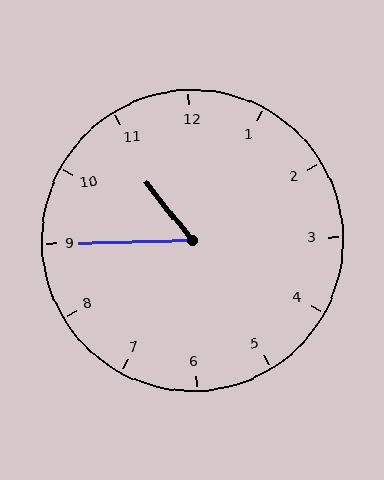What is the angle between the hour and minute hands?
Approximately 52 degrees.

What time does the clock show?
10:45.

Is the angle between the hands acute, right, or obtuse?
It is acute.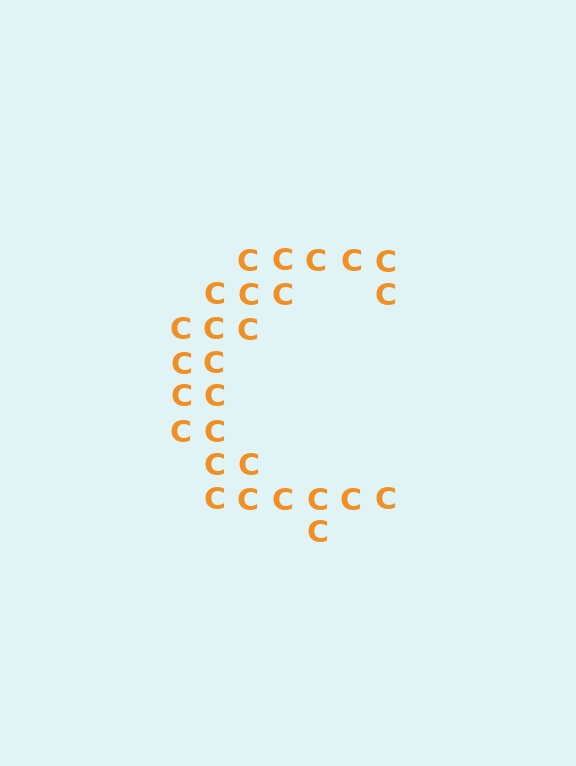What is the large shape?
The large shape is the letter C.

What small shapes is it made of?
It is made of small letter C's.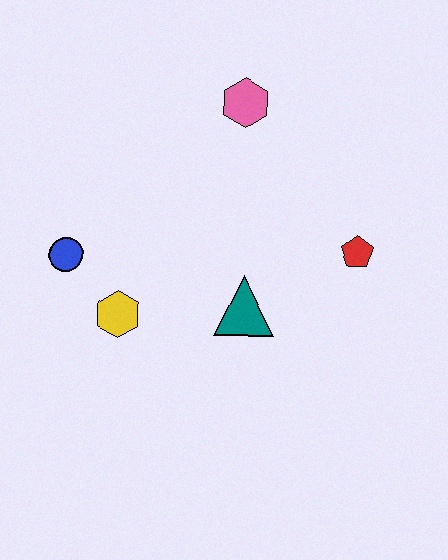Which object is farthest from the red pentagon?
The blue circle is farthest from the red pentagon.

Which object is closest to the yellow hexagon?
The blue circle is closest to the yellow hexagon.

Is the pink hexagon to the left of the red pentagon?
Yes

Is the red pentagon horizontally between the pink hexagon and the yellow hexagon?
No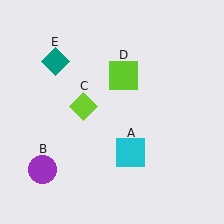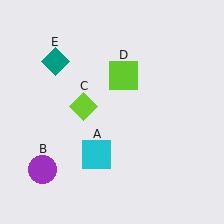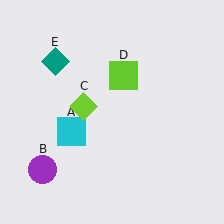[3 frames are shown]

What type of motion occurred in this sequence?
The cyan square (object A) rotated clockwise around the center of the scene.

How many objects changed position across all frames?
1 object changed position: cyan square (object A).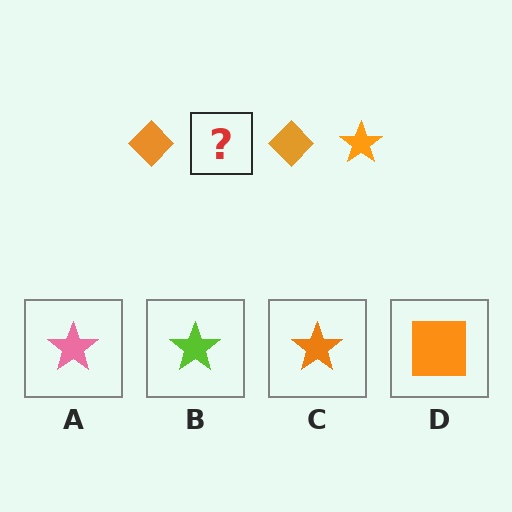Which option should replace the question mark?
Option C.